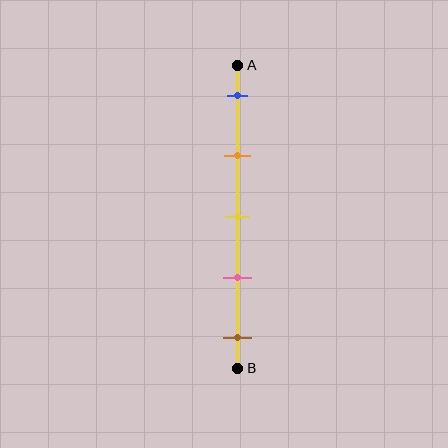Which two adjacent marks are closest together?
The yellow and pink marks are the closest adjacent pair.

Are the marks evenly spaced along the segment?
Yes, the marks are approximately evenly spaced.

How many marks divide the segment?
There are 5 marks dividing the segment.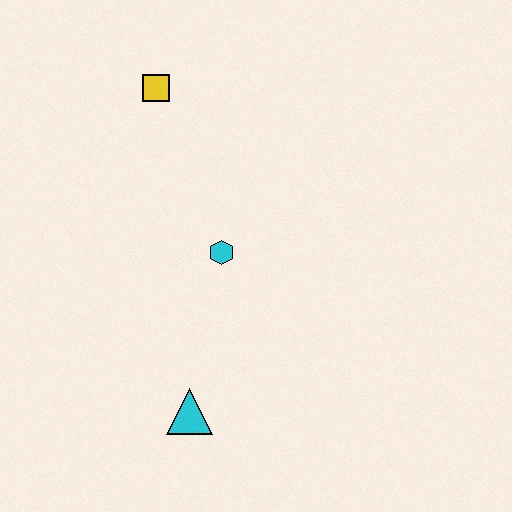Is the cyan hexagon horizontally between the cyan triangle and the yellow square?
No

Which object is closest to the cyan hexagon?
The cyan triangle is closest to the cyan hexagon.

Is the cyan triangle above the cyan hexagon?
No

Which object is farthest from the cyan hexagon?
The yellow square is farthest from the cyan hexagon.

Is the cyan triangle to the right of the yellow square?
Yes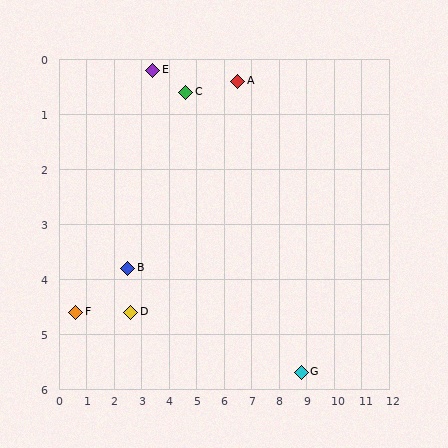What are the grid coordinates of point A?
Point A is at approximately (6.5, 0.4).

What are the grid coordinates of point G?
Point G is at approximately (8.8, 5.7).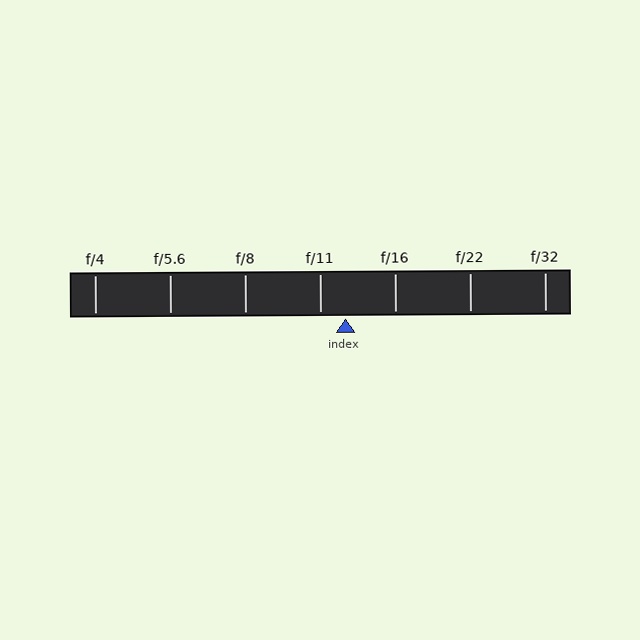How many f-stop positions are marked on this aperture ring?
There are 7 f-stop positions marked.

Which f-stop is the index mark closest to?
The index mark is closest to f/11.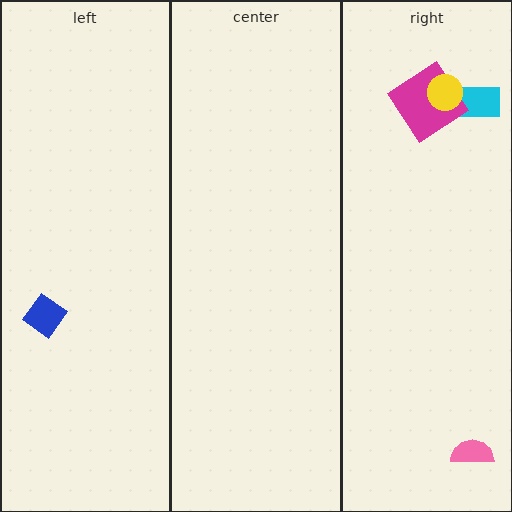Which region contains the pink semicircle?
The right region.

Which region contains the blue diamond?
The left region.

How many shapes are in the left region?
1.